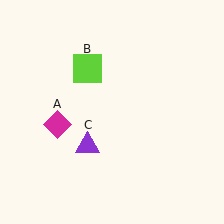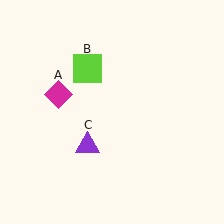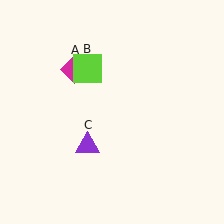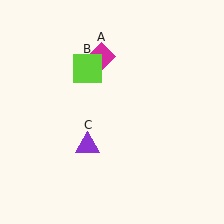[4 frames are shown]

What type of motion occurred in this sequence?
The magenta diamond (object A) rotated clockwise around the center of the scene.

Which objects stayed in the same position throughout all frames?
Lime square (object B) and purple triangle (object C) remained stationary.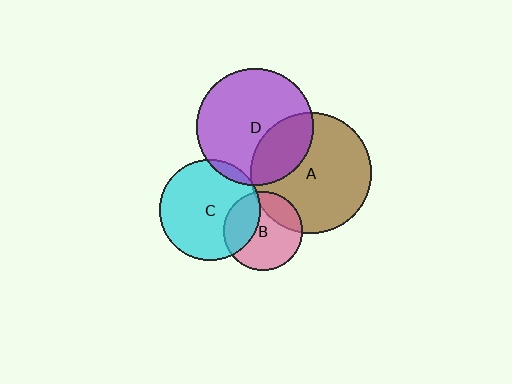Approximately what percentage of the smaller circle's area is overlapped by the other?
Approximately 5%.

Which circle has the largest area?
Circle A (brown).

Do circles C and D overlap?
Yes.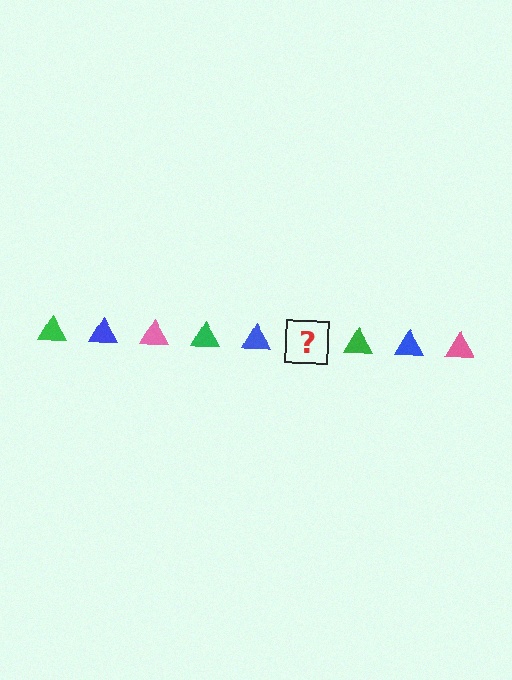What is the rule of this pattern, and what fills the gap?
The rule is that the pattern cycles through green, blue, pink triangles. The gap should be filled with a pink triangle.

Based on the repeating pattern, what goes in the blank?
The blank should be a pink triangle.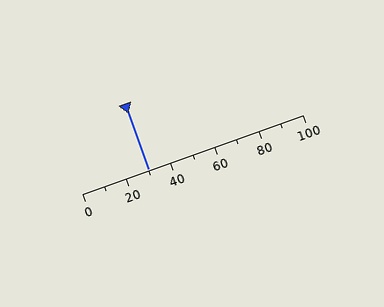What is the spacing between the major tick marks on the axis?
The major ticks are spaced 20 apart.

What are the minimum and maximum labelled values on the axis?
The axis runs from 0 to 100.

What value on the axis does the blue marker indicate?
The marker indicates approximately 30.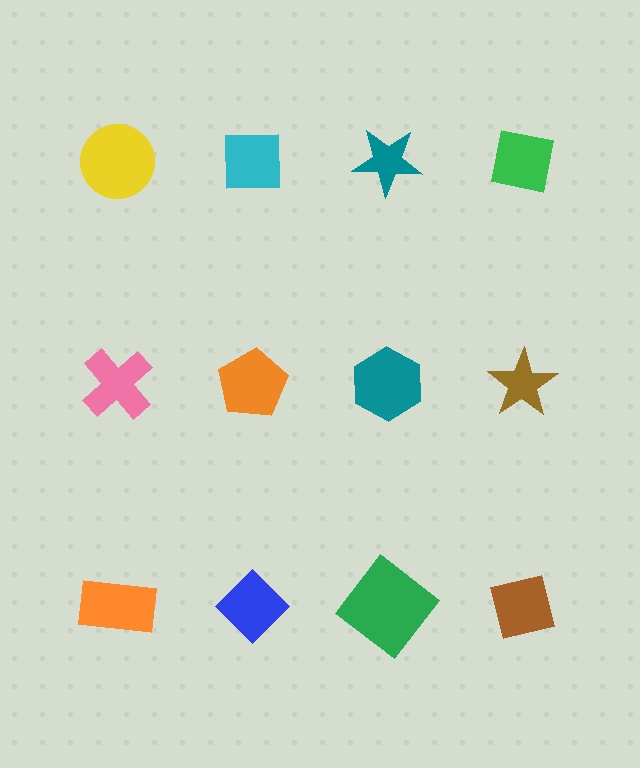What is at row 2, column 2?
An orange pentagon.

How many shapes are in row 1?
4 shapes.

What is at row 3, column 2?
A blue diamond.